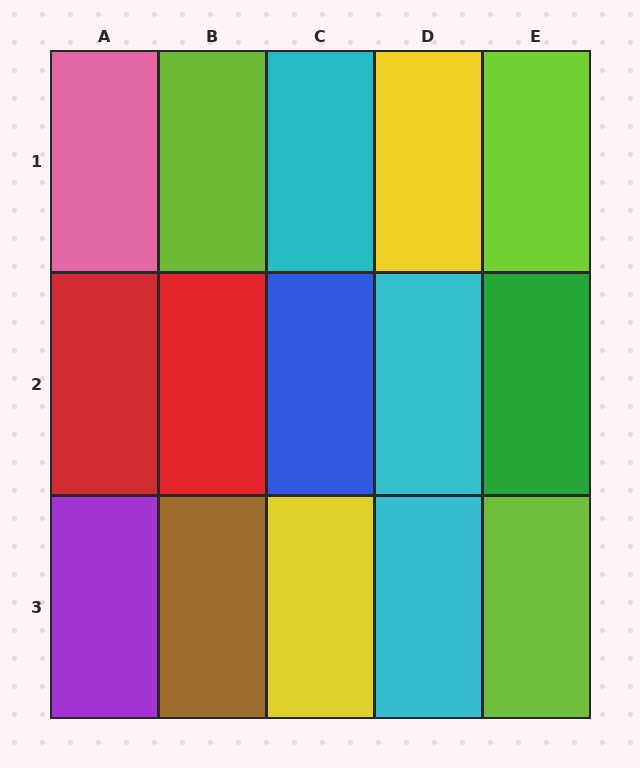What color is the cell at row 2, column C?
Blue.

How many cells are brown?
1 cell is brown.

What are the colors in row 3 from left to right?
Purple, brown, yellow, cyan, lime.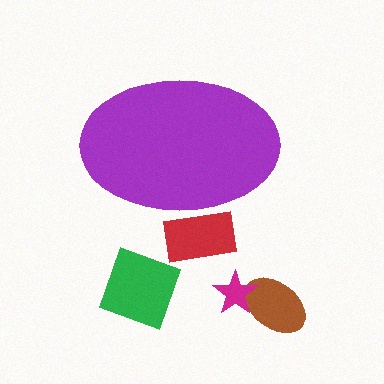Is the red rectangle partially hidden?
Yes, the red rectangle is partially hidden behind the purple ellipse.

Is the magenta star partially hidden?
No, the magenta star is fully visible.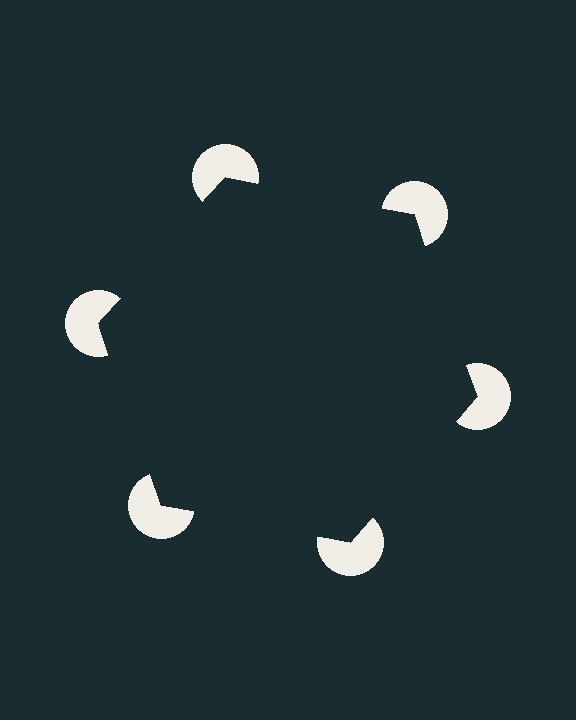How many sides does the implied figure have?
6 sides.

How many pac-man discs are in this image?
There are 6 — one at each vertex of the illusory hexagon.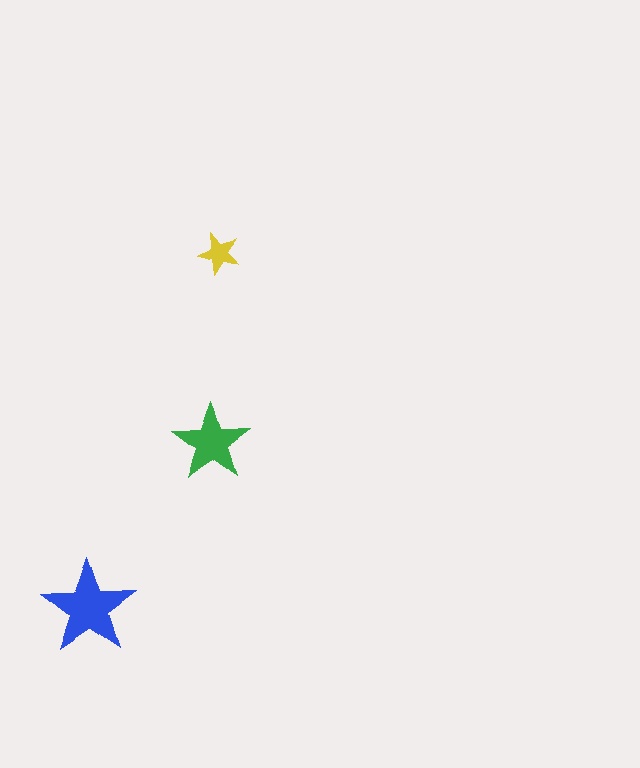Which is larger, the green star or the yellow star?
The green one.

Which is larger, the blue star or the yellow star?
The blue one.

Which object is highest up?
The yellow star is topmost.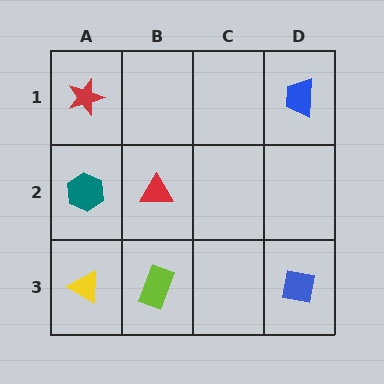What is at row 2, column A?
A teal hexagon.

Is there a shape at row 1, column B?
No, that cell is empty.